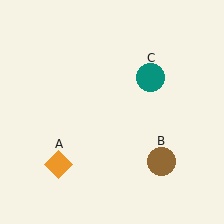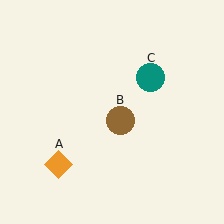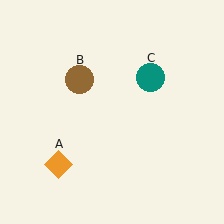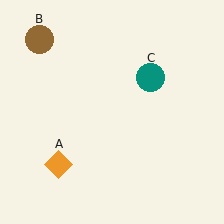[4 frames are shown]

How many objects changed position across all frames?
1 object changed position: brown circle (object B).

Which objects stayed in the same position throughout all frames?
Orange diamond (object A) and teal circle (object C) remained stationary.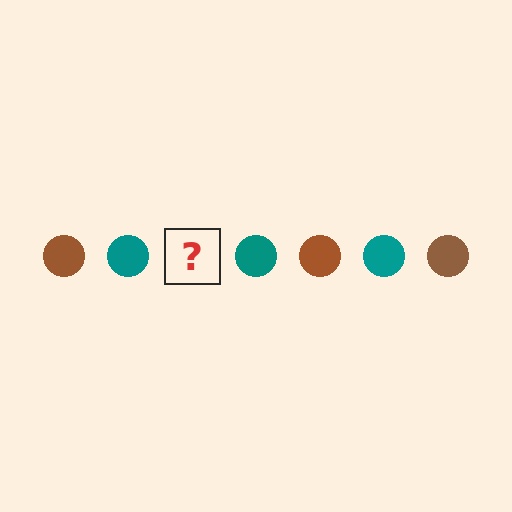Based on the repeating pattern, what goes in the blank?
The blank should be a brown circle.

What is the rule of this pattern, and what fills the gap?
The rule is that the pattern cycles through brown, teal circles. The gap should be filled with a brown circle.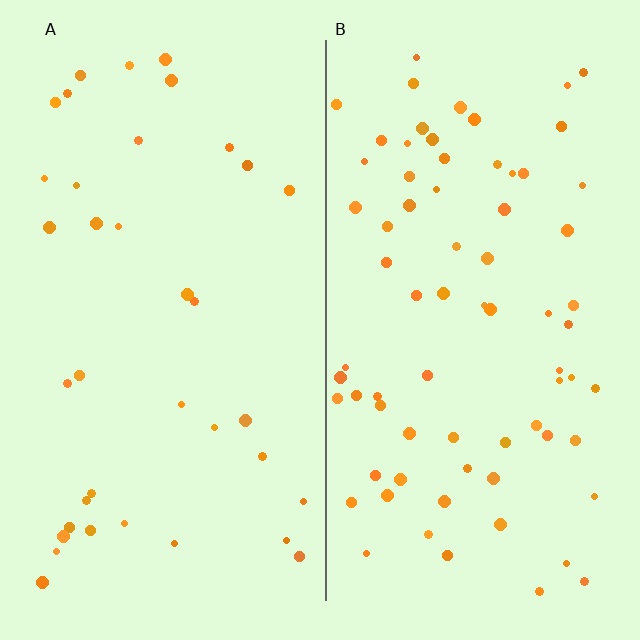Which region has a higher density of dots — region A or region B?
B (the right).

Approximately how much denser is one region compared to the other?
Approximately 2.0× — region B over region A.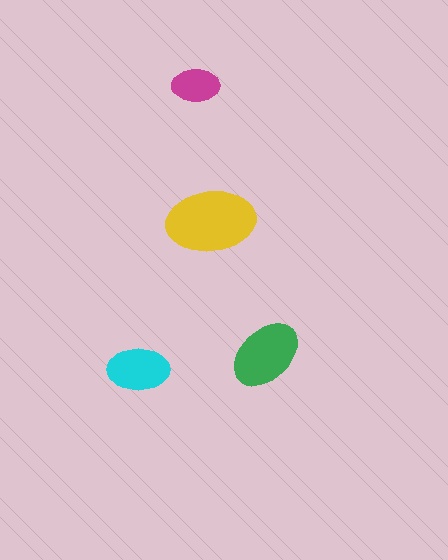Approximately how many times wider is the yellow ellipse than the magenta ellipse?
About 2 times wider.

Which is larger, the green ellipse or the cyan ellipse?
The green one.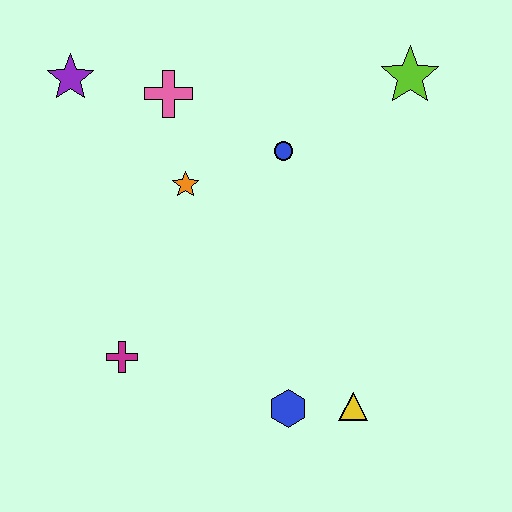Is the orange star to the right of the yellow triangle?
No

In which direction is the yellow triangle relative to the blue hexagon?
The yellow triangle is to the right of the blue hexagon.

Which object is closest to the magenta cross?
The blue hexagon is closest to the magenta cross.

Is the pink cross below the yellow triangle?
No